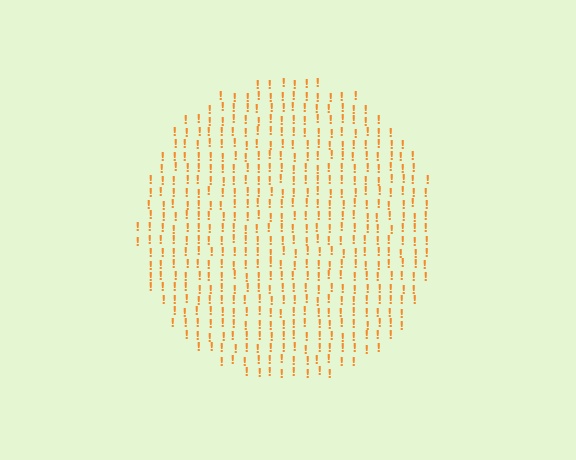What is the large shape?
The large shape is a circle.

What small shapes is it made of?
It is made of small exclamation marks.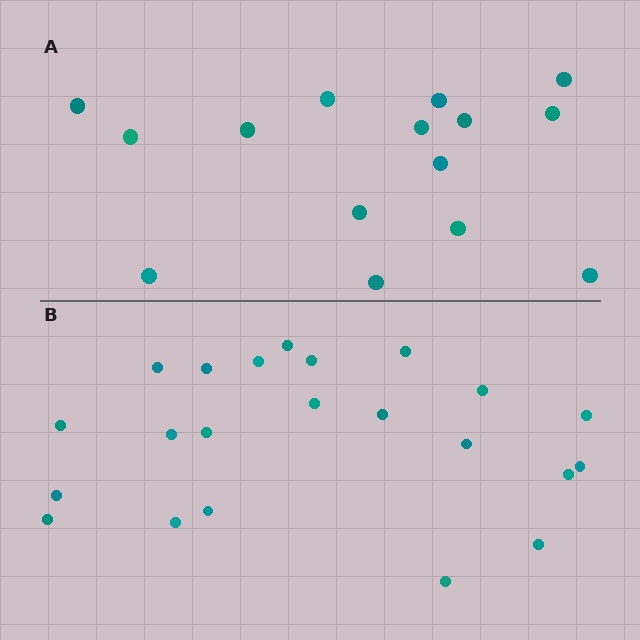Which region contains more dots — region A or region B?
Region B (the bottom region) has more dots.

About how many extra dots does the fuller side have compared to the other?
Region B has roughly 8 or so more dots than region A.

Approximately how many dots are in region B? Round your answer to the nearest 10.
About 20 dots. (The exact count is 22, which rounds to 20.)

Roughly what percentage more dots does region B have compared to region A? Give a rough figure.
About 45% more.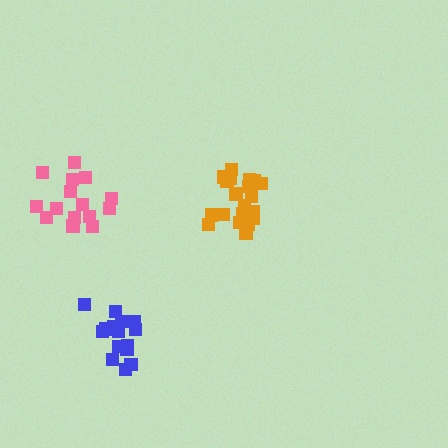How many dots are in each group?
Group 1: 21 dots, Group 2: 16 dots, Group 3: 16 dots (53 total).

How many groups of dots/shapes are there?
There are 3 groups.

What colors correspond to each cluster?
The clusters are colored: orange, blue, pink.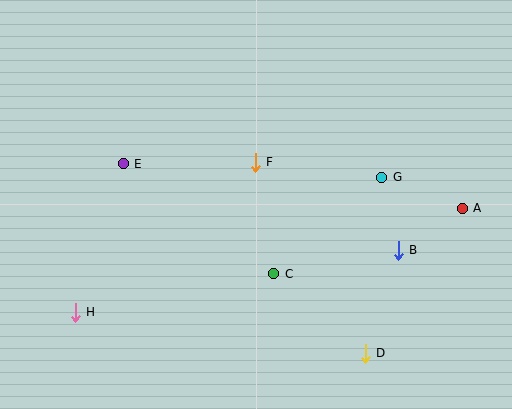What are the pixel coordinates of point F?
Point F is at (255, 162).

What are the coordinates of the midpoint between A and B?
The midpoint between A and B is at (430, 229).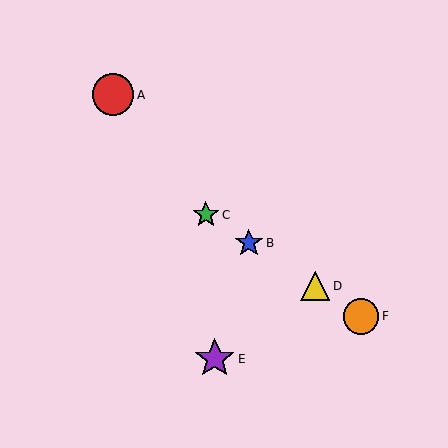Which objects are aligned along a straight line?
Objects B, C, D, F are aligned along a straight line.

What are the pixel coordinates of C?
Object C is at (206, 215).